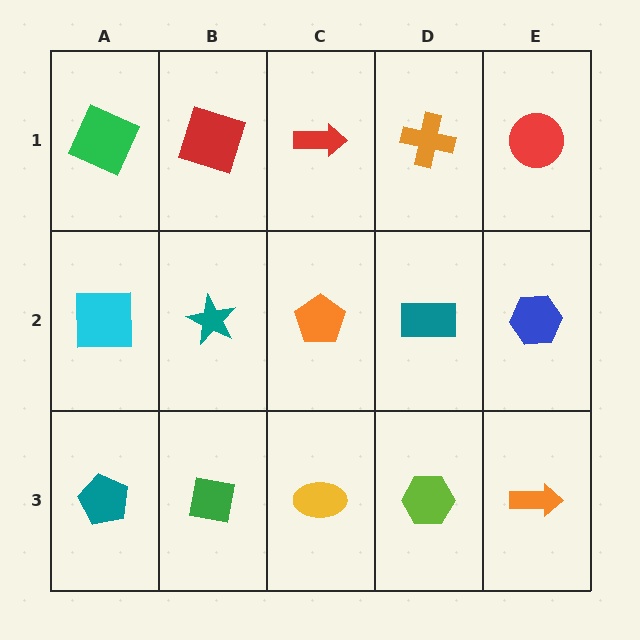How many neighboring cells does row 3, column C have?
3.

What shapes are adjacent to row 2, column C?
A red arrow (row 1, column C), a yellow ellipse (row 3, column C), a teal star (row 2, column B), a teal rectangle (row 2, column D).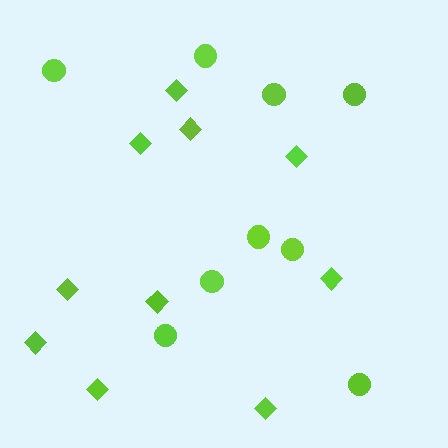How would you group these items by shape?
There are 2 groups: one group of diamonds (10) and one group of circles (9).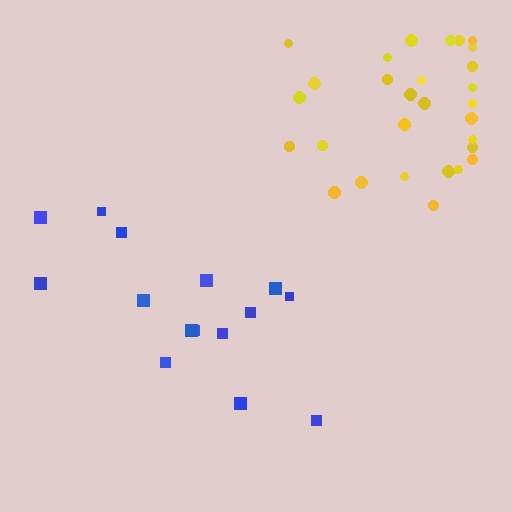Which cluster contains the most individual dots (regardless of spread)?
Yellow (29).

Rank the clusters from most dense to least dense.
yellow, blue.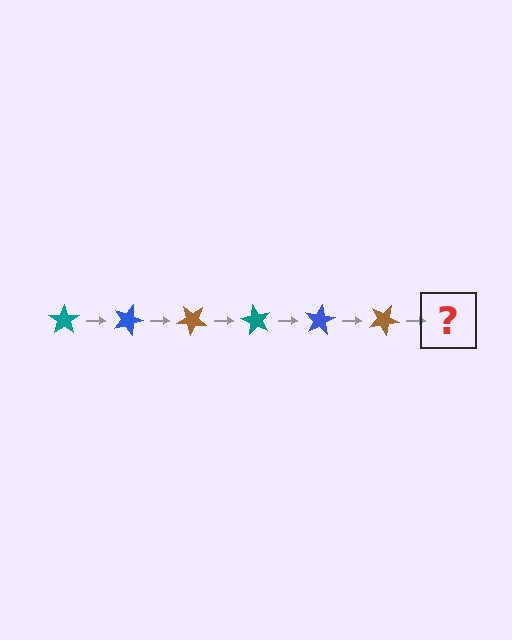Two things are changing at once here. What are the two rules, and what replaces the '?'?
The two rules are that it rotates 20 degrees each step and the color cycles through teal, blue, and brown. The '?' should be a teal star, rotated 120 degrees from the start.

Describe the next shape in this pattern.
It should be a teal star, rotated 120 degrees from the start.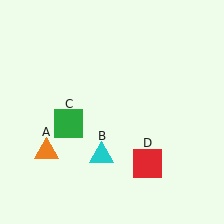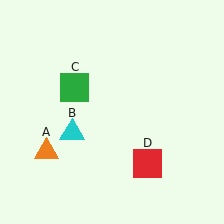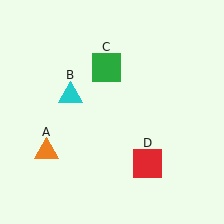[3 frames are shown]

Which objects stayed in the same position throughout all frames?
Orange triangle (object A) and red square (object D) remained stationary.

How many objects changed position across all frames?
2 objects changed position: cyan triangle (object B), green square (object C).